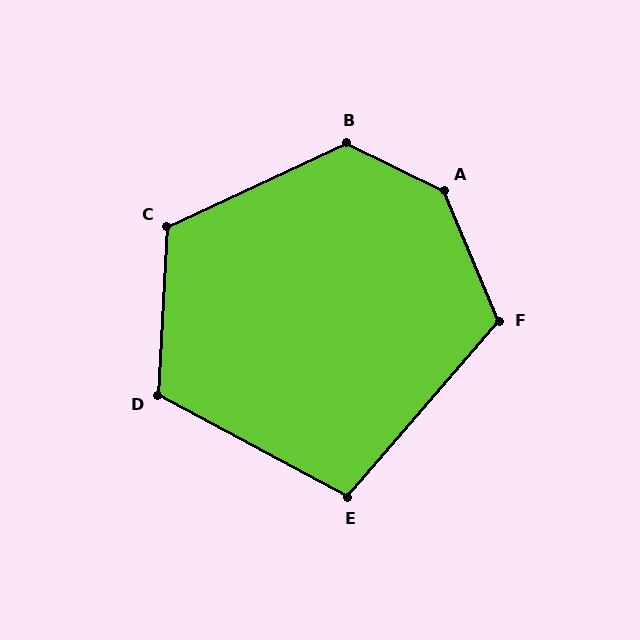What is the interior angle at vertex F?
Approximately 116 degrees (obtuse).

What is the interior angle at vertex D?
Approximately 115 degrees (obtuse).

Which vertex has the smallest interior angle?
E, at approximately 103 degrees.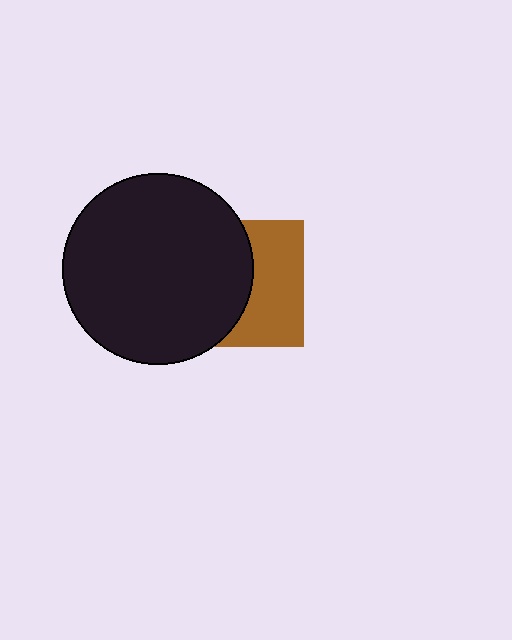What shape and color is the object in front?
The object in front is a black circle.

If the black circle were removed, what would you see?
You would see the complete brown square.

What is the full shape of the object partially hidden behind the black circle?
The partially hidden object is a brown square.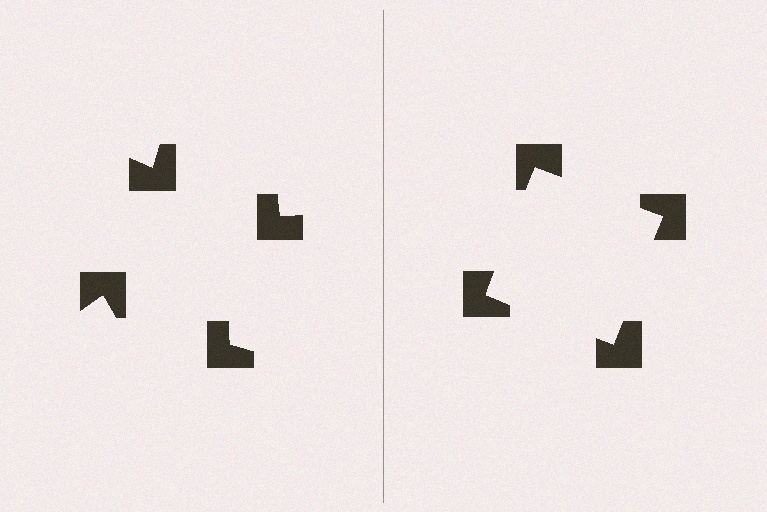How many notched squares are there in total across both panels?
8 — 4 on each side.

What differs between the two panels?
The notched squares are positioned identically on both sides; only the wedge orientations differ. On the right they align to a square; on the left they are misaligned.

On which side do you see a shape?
An illusory square appears on the right side. On the left side the wedge cuts are rotated, so no coherent shape forms.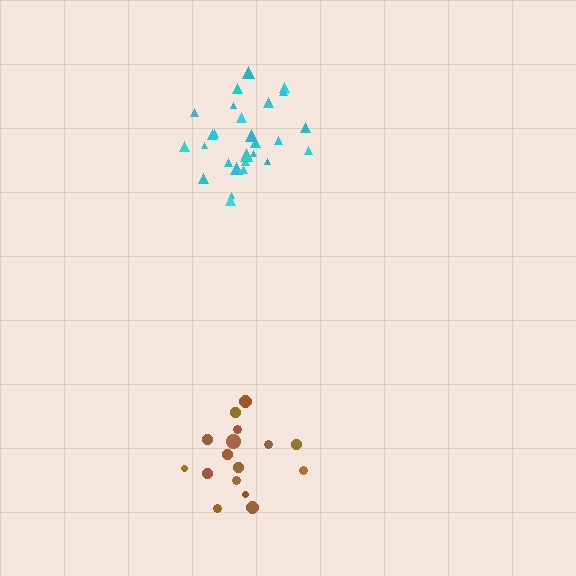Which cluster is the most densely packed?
Cyan.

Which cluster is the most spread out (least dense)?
Brown.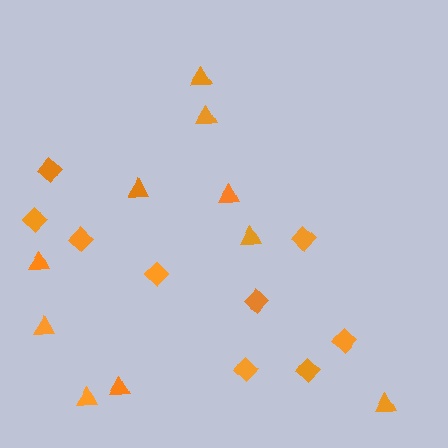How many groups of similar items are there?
There are 2 groups: one group of diamonds (9) and one group of triangles (10).